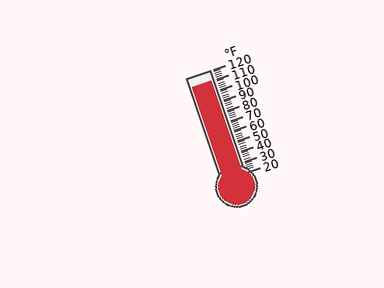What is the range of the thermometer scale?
The thermometer scale ranges from 20°F to 120°F.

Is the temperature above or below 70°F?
The temperature is above 70°F.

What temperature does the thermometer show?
The thermometer shows approximately 110°F.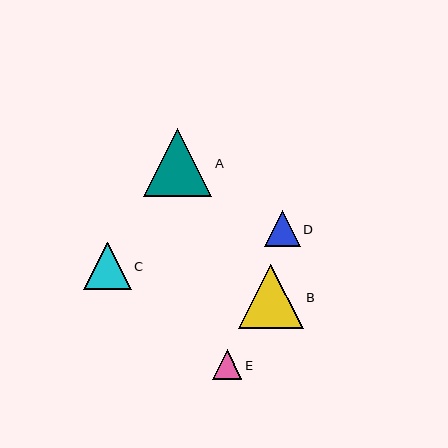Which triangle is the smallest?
Triangle E is the smallest with a size of approximately 30 pixels.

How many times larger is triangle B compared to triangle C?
Triangle B is approximately 1.4 times the size of triangle C.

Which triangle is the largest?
Triangle A is the largest with a size of approximately 68 pixels.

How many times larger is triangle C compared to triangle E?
Triangle C is approximately 1.6 times the size of triangle E.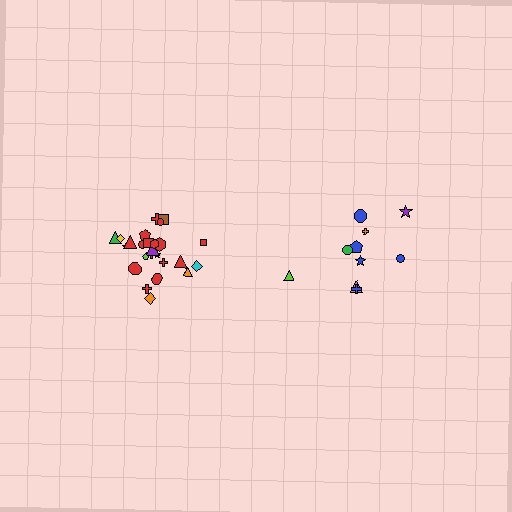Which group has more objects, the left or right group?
The left group.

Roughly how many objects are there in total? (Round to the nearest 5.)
Roughly 35 objects in total.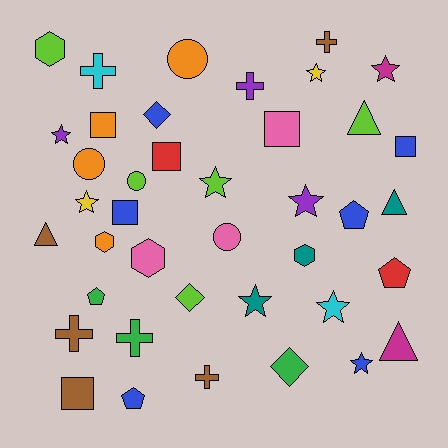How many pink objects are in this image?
There are 3 pink objects.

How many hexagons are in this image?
There are 4 hexagons.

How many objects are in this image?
There are 40 objects.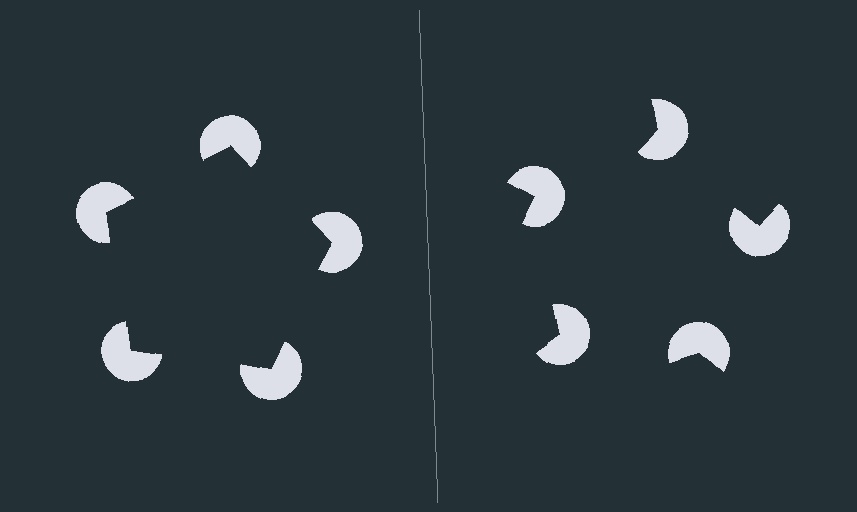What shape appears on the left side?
An illusory pentagon.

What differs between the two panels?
The pac-man discs are positioned identically on both sides; only the wedge orientations differ. On the left they align to a pentagon; on the right they are misaligned.